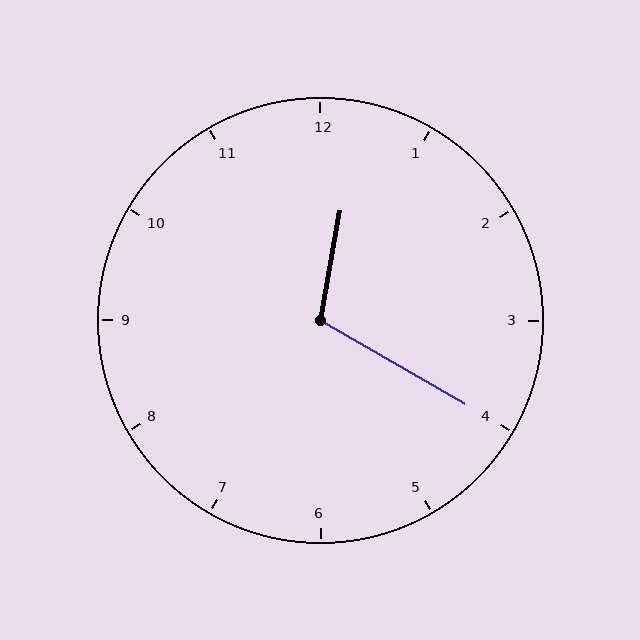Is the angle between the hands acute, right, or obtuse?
It is obtuse.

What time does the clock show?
12:20.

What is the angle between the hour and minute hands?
Approximately 110 degrees.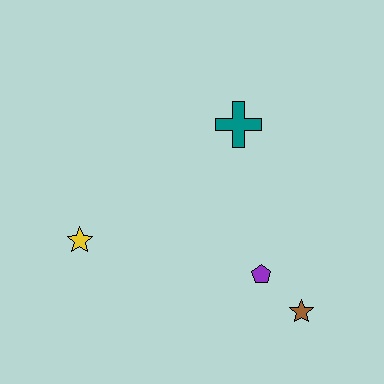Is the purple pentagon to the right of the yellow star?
Yes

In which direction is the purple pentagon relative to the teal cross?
The purple pentagon is below the teal cross.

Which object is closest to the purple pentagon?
The brown star is closest to the purple pentagon.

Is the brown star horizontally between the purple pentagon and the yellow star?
No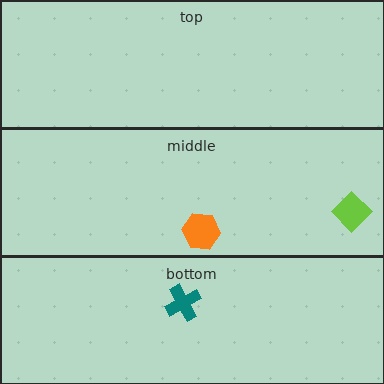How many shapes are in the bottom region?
1.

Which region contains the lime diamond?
The middle region.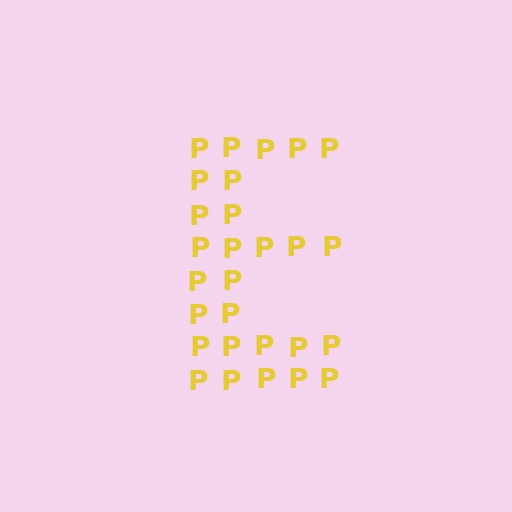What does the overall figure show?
The overall figure shows the letter E.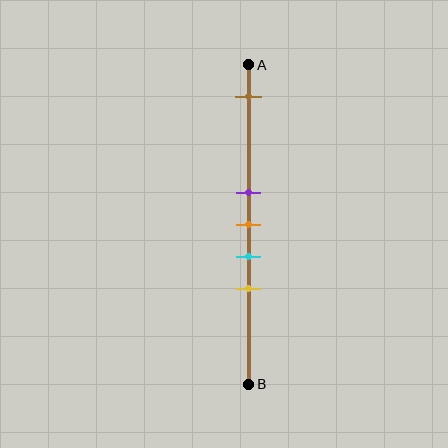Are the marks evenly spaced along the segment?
No, the marks are not evenly spaced.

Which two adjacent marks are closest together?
The purple and orange marks are the closest adjacent pair.